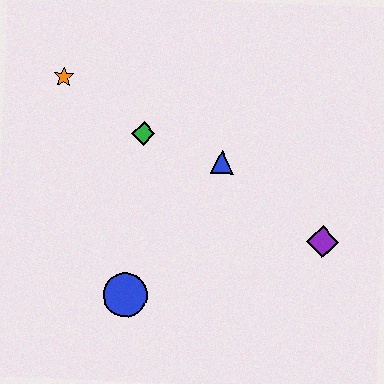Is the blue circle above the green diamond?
No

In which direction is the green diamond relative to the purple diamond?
The green diamond is to the left of the purple diamond.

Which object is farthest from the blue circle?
The orange star is farthest from the blue circle.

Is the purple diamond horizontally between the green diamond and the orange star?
No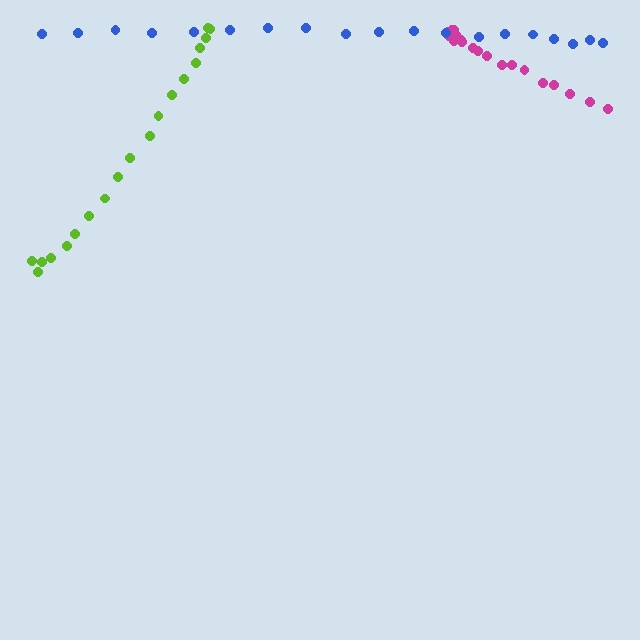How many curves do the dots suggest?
There are 3 distinct paths.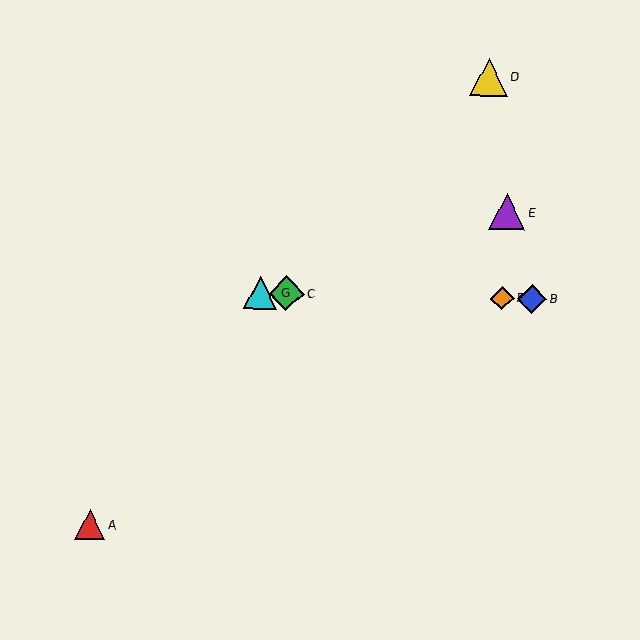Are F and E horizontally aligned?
No, F is at y≈298 and E is at y≈212.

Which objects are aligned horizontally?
Objects B, C, F, G are aligned horizontally.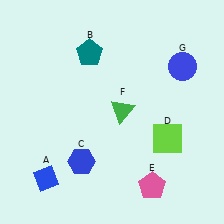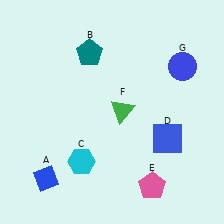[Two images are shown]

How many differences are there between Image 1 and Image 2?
There are 2 differences between the two images.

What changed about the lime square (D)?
In Image 1, D is lime. In Image 2, it changed to blue.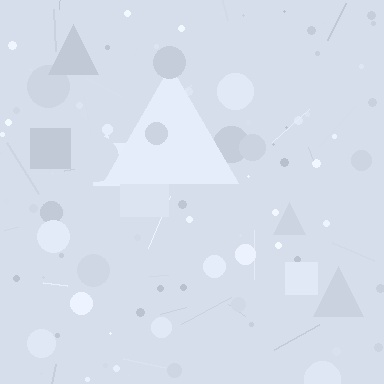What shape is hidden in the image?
A triangle is hidden in the image.